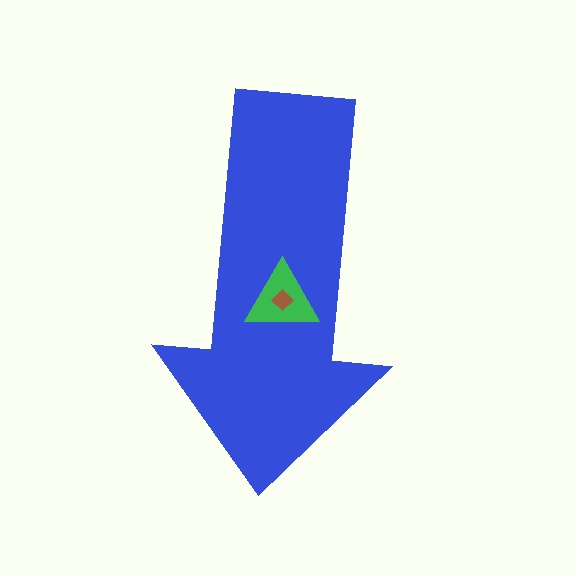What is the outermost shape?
The blue arrow.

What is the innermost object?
The brown diamond.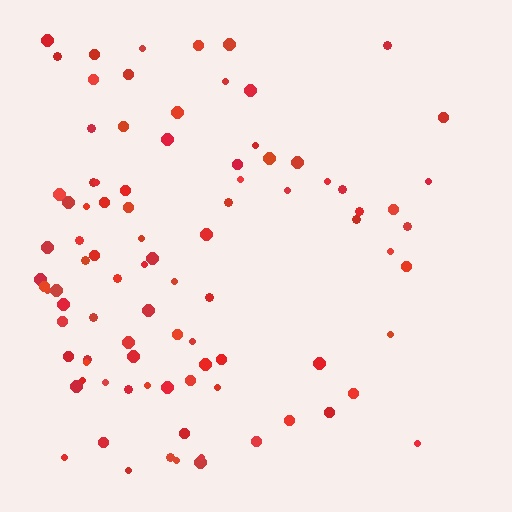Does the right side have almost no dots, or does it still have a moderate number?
Still a moderate number, just noticeably fewer than the left.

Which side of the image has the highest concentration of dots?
The left.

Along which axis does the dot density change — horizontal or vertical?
Horizontal.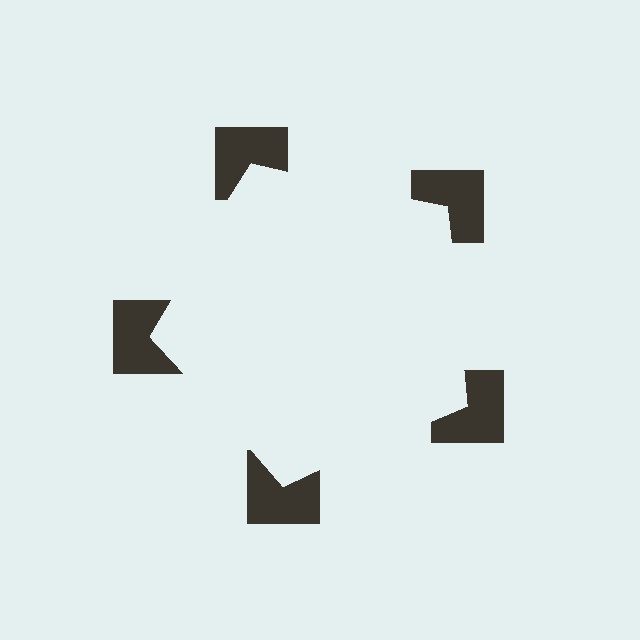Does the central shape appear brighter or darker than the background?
It typically appears slightly brighter than the background, even though no actual brightness change is drawn.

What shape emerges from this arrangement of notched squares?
An illusory pentagon — its edges are inferred from the aligned wedge cuts in the notched squares, not physically drawn.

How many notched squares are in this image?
There are 5 — one at each vertex of the illusory pentagon.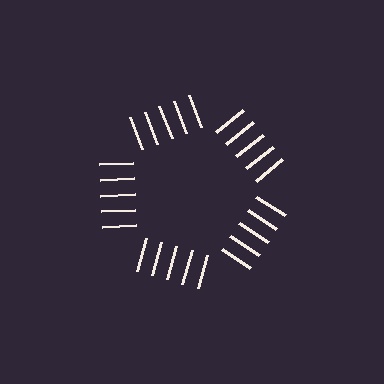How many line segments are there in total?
25 — 5 along each of the 5 edges.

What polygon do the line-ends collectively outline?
An illusory pentagon — the line segments terminate on its edges but no continuous stroke is drawn.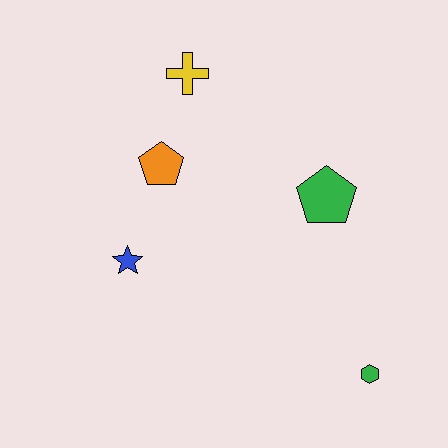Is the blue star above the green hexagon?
Yes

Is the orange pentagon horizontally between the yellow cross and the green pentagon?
No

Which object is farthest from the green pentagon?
The blue star is farthest from the green pentagon.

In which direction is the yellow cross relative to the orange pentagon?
The yellow cross is above the orange pentagon.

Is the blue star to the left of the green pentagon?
Yes